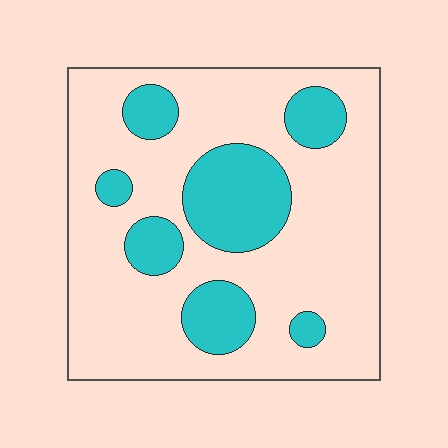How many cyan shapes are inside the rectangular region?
7.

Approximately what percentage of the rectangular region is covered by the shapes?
Approximately 25%.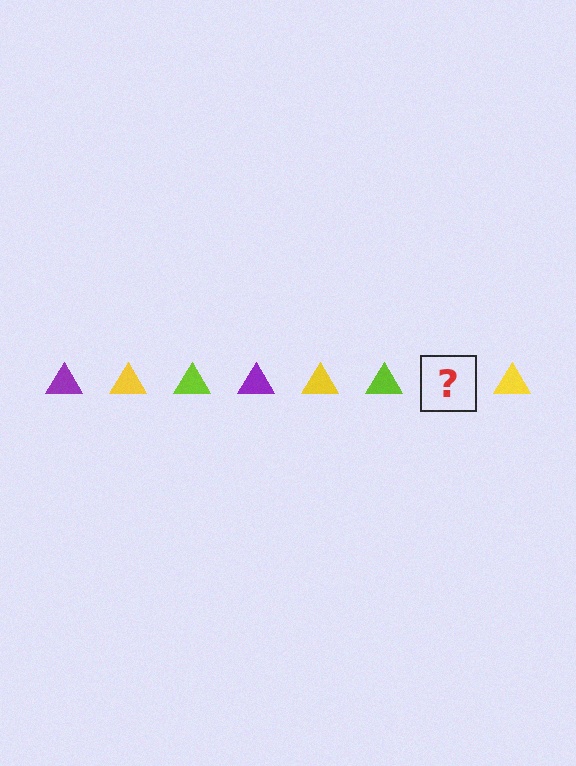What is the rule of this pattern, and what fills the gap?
The rule is that the pattern cycles through purple, yellow, lime triangles. The gap should be filled with a purple triangle.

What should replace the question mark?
The question mark should be replaced with a purple triangle.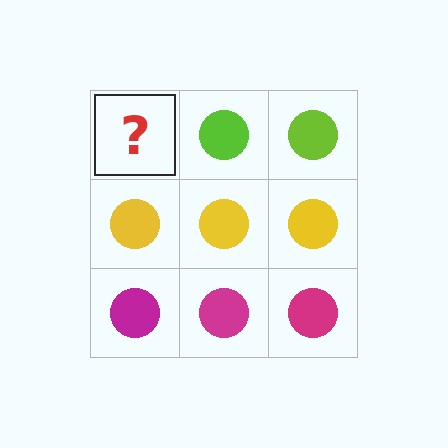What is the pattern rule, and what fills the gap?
The rule is that each row has a consistent color. The gap should be filled with a lime circle.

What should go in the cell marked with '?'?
The missing cell should contain a lime circle.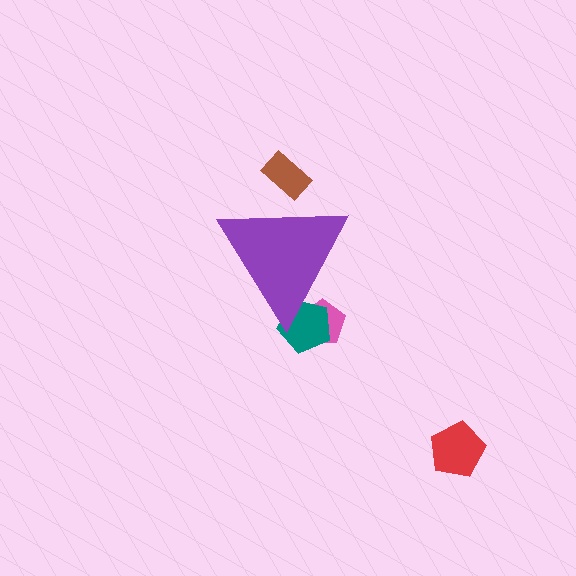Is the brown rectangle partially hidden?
Yes, the brown rectangle is partially hidden behind the purple triangle.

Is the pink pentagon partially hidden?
Yes, the pink pentagon is partially hidden behind the purple triangle.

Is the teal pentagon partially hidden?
Yes, the teal pentagon is partially hidden behind the purple triangle.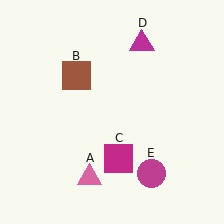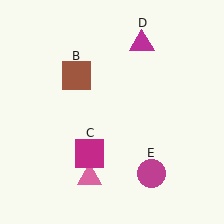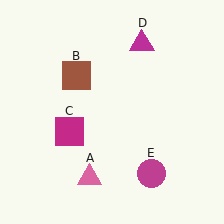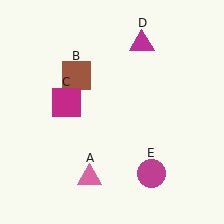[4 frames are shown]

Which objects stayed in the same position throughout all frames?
Pink triangle (object A) and brown square (object B) and magenta triangle (object D) and magenta circle (object E) remained stationary.